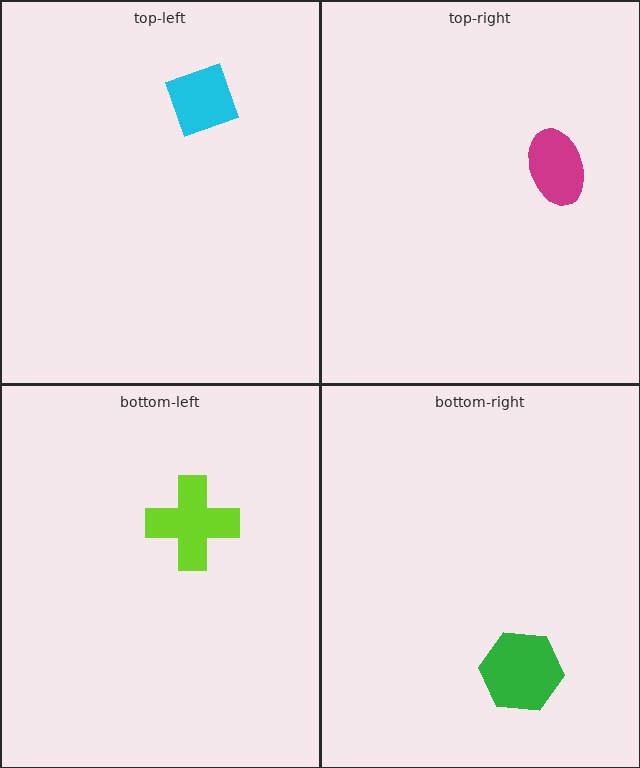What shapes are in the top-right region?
The magenta ellipse.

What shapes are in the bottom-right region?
The green hexagon.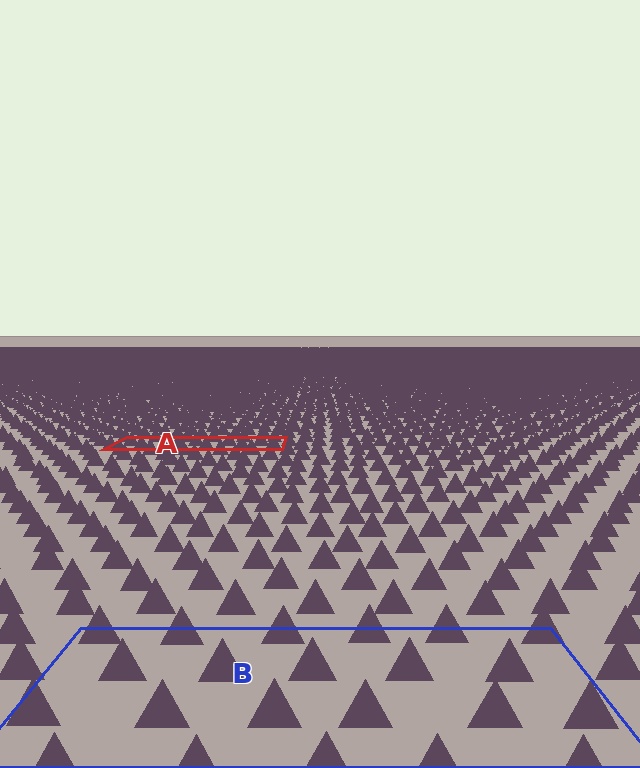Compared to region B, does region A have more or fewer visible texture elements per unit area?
Region A has more texture elements per unit area — they are packed more densely because it is farther away.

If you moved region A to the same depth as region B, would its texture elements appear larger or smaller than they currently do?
They would appear larger. At a closer depth, the same texture elements are projected at a bigger on-screen size.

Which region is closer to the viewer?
Region B is closer. The texture elements there are larger and more spread out.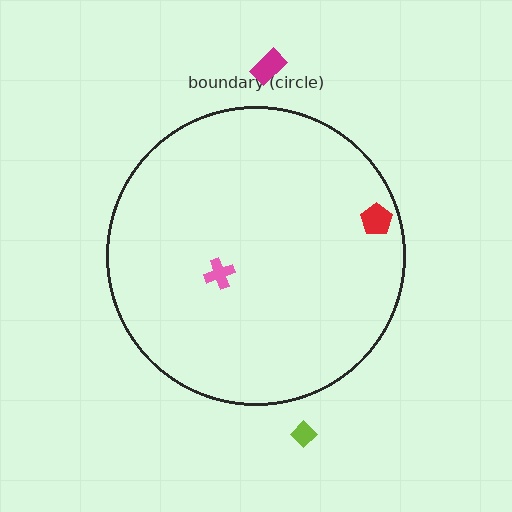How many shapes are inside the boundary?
2 inside, 2 outside.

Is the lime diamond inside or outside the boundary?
Outside.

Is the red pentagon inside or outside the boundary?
Inside.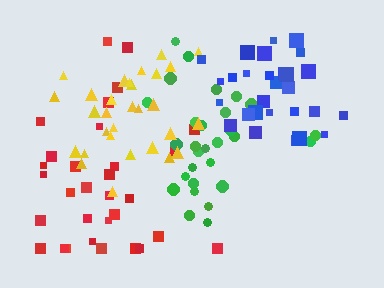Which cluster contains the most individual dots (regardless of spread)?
Red (32).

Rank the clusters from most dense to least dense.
blue, yellow, green, red.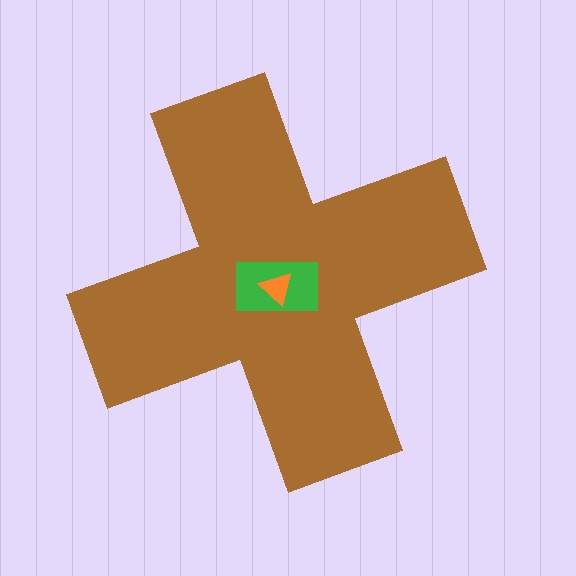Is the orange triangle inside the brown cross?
Yes.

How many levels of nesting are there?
3.